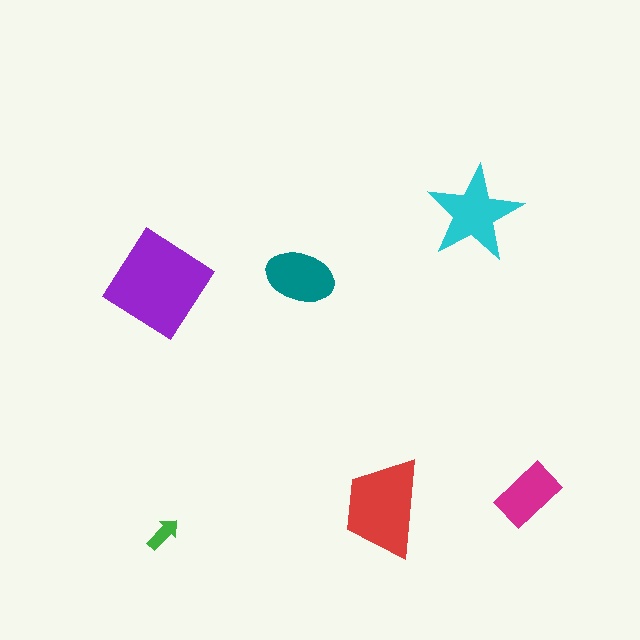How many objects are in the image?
There are 6 objects in the image.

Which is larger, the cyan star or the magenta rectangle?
The cyan star.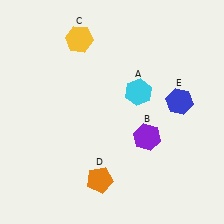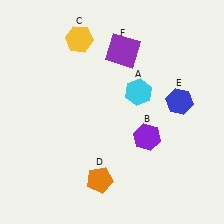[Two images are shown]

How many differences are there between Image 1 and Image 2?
There is 1 difference between the two images.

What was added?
A purple square (F) was added in Image 2.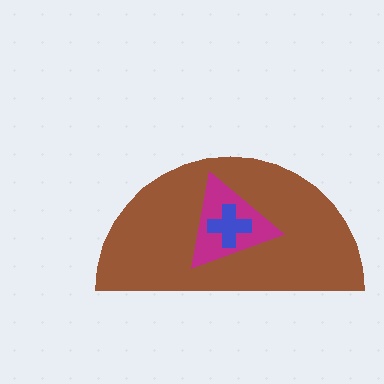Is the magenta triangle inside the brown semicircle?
Yes.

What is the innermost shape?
The blue cross.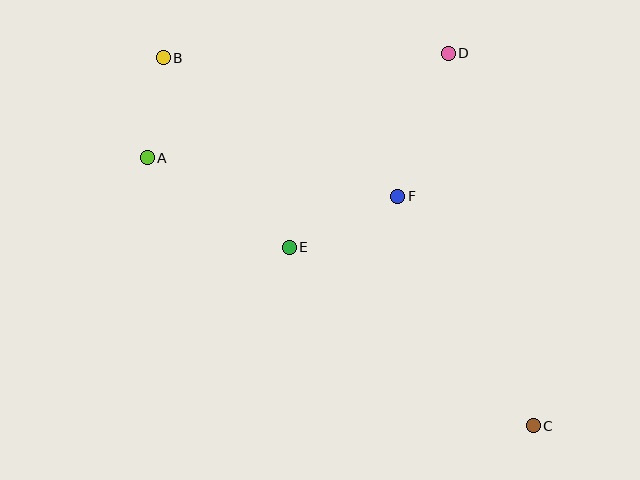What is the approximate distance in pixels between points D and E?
The distance between D and E is approximately 251 pixels.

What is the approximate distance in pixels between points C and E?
The distance between C and E is approximately 302 pixels.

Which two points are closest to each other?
Points A and B are closest to each other.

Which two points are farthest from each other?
Points B and C are farthest from each other.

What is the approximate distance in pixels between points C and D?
The distance between C and D is approximately 382 pixels.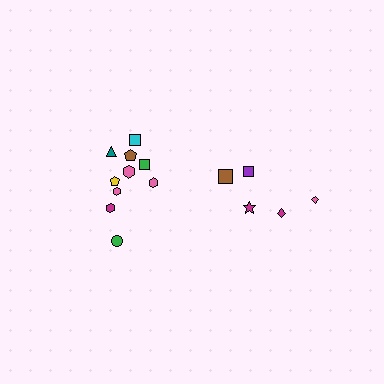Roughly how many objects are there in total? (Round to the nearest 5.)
Roughly 15 objects in total.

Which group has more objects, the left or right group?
The left group.